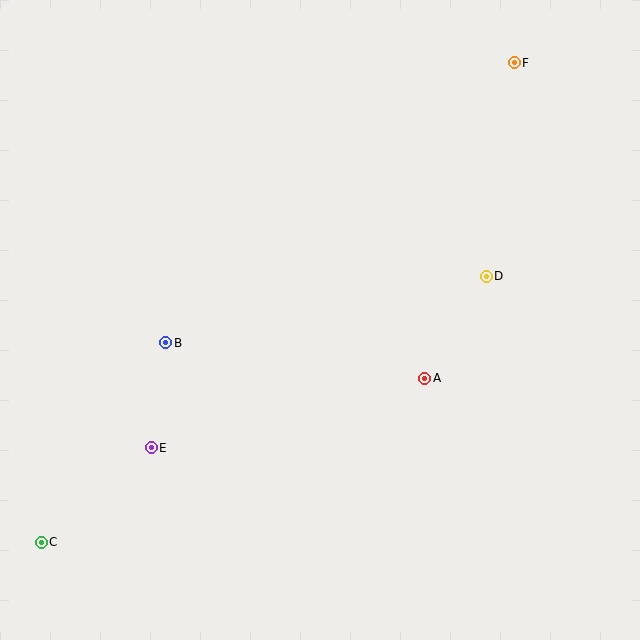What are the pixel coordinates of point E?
Point E is at (151, 448).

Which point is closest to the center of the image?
Point A at (425, 378) is closest to the center.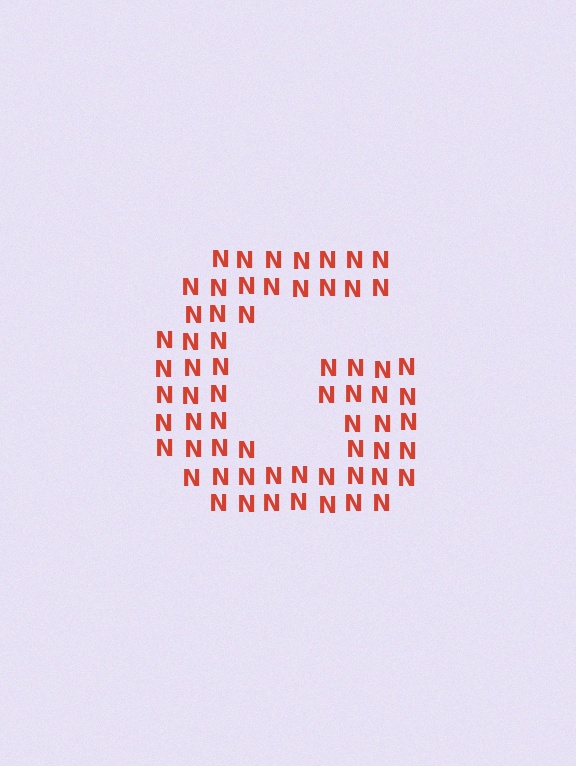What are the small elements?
The small elements are letter N's.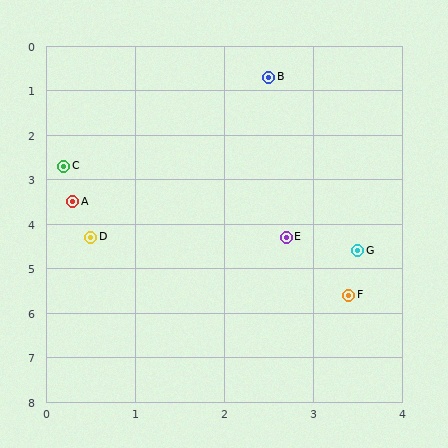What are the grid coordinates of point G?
Point G is at approximately (3.5, 4.6).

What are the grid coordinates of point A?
Point A is at approximately (0.3, 3.5).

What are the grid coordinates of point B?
Point B is at approximately (2.5, 0.7).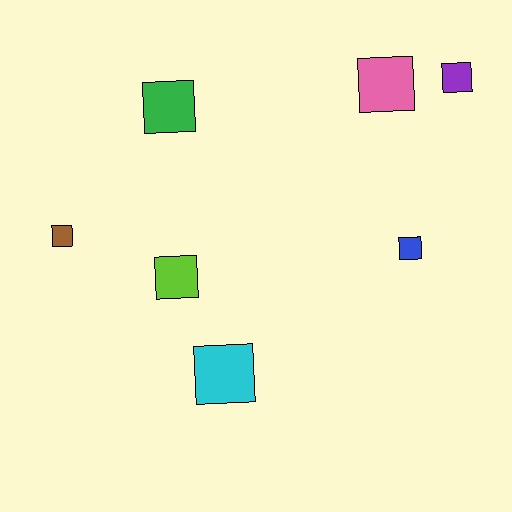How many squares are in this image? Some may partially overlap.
There are 7 squares.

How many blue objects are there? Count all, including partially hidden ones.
There is 1 blue object.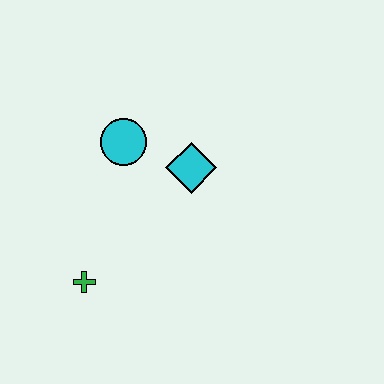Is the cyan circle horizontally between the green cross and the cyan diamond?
Yes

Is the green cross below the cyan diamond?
Yes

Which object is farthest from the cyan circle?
The green cross is farthest from the cyan circle.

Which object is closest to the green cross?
The cyan circle is closest to the green cross.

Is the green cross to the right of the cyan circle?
No